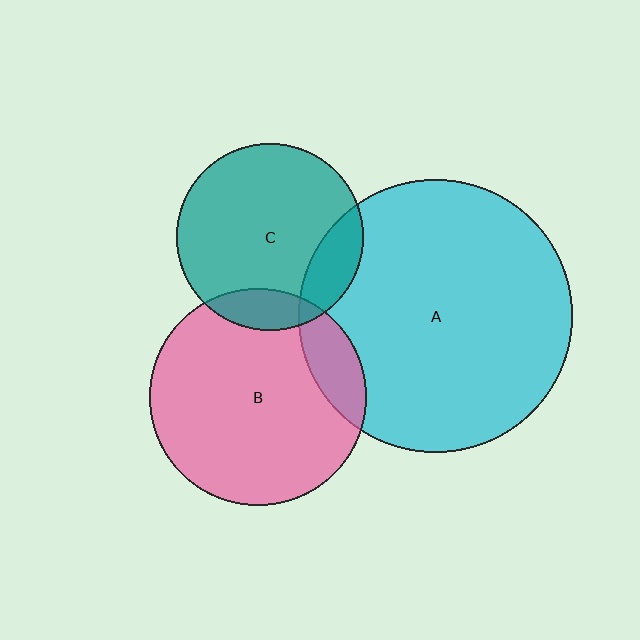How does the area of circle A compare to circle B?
Approximately 1.6 times.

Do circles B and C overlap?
Yes.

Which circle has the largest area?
Circle A (cyan).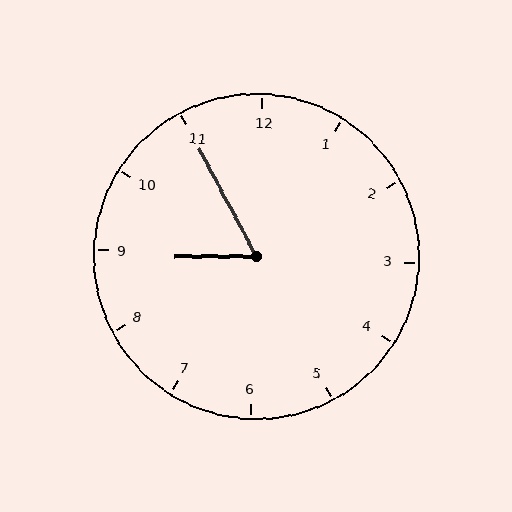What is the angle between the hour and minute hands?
Approximately 62 degrees.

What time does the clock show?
8:55.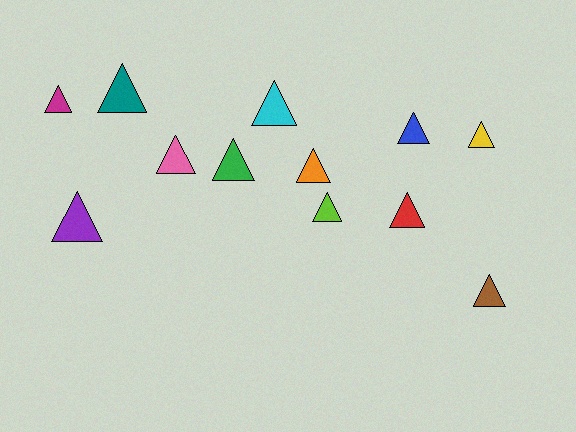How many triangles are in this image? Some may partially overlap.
There are 12 triangles.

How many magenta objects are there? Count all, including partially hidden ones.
There is 1 magenta object.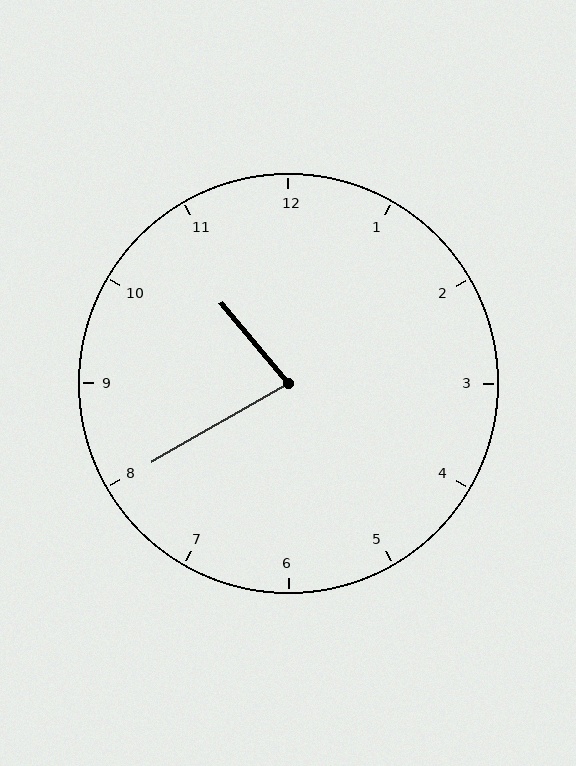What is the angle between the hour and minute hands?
Approximately 80 degrees.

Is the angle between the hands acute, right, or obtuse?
It is acute.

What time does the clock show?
10:40.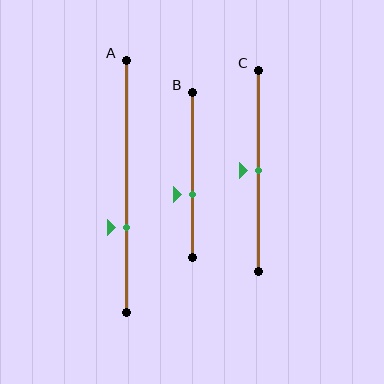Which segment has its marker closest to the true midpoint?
Segment C has its marker closest to the true midpoint.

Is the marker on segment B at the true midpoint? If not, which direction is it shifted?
No, the marker on segment B is shifted downward by about 12% of the segment length.